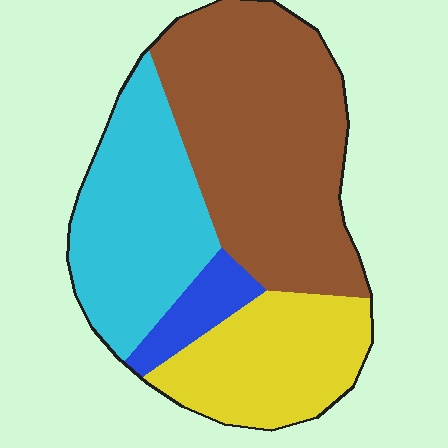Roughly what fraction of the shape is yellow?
Yellow covers around 20% of the shape.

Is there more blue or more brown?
Brown.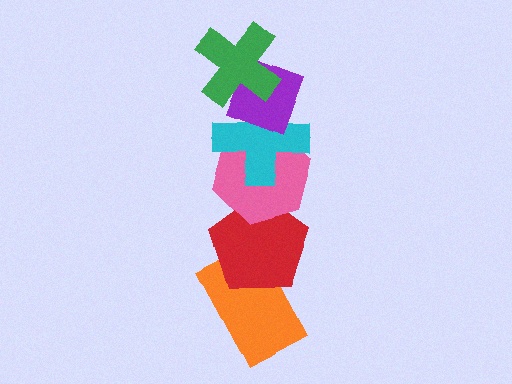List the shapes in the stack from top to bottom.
From top to bottom: the green cross, the purple diamond, the cyan cross, the pink hexagon, the red pentagon, the orange rectangle.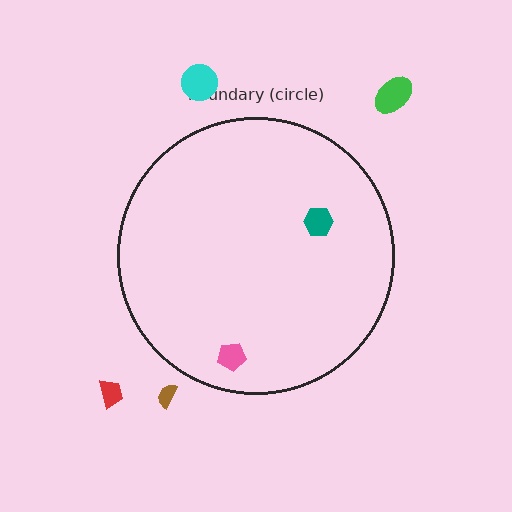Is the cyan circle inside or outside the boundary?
Outside.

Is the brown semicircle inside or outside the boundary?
Outside.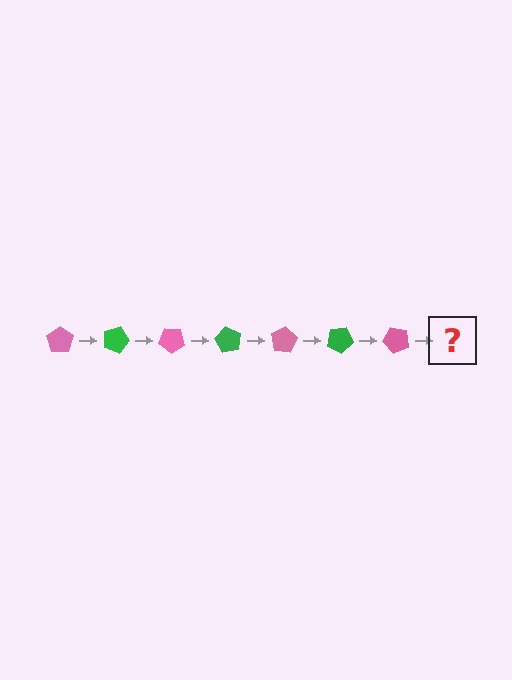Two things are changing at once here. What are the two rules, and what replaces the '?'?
The two rules are that it rotates 20 degrees each step and the color cycles through pink and green. The '?' should be a green pentagon, rotated 140 degrees from the start.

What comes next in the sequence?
The next element should be a green pentagon, rotated 140 degrees from the start.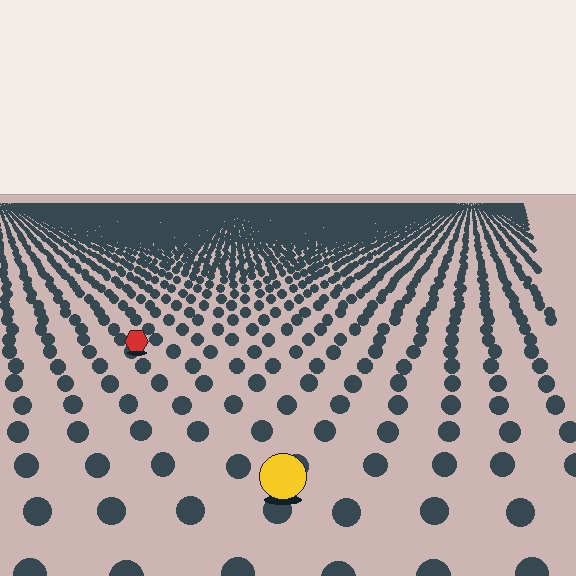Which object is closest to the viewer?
The yellow circle is closest. The texture marks near it are larger and more spread out.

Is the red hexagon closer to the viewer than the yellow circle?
No. The yellow circle is closer — you can tell from the texture gradient: the ground texture is coarser near it.